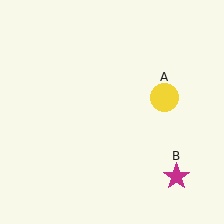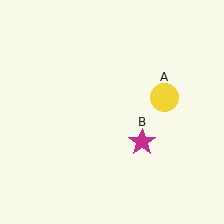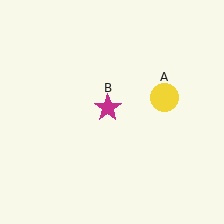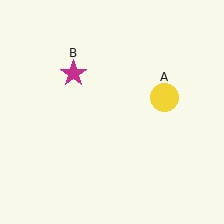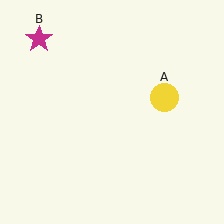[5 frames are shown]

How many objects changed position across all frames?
1 object changed position: magenta star (object B).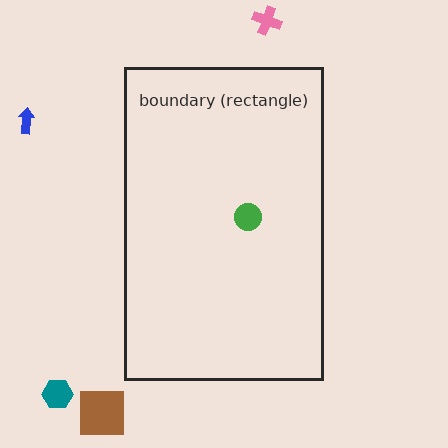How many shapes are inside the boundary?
1 inside, 4 outside.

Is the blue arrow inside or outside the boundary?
Outside.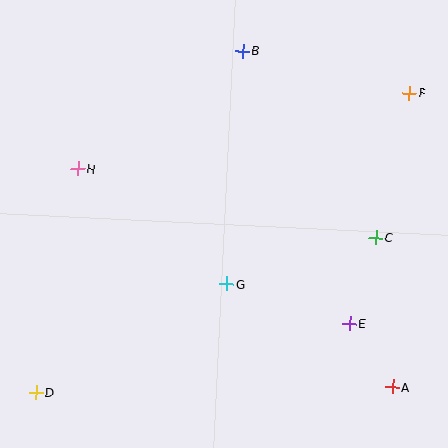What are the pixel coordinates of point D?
Point D is at (36, 392).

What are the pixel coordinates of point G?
Point G is at (227, 284).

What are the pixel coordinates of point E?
Point E is at (349, 324).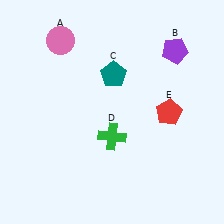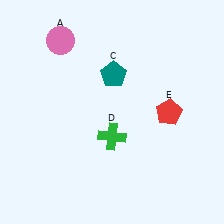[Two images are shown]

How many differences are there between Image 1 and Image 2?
There is 1 difference between the two images.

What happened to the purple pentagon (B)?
The purple pentagon (B) was removed in Image 2. It was in the top-right area of Image 1.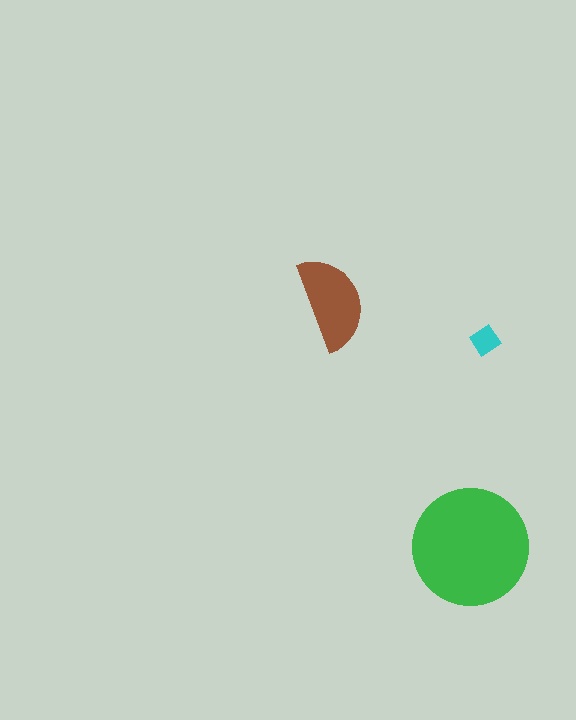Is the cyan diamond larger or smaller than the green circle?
Smaller.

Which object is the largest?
The green circle.